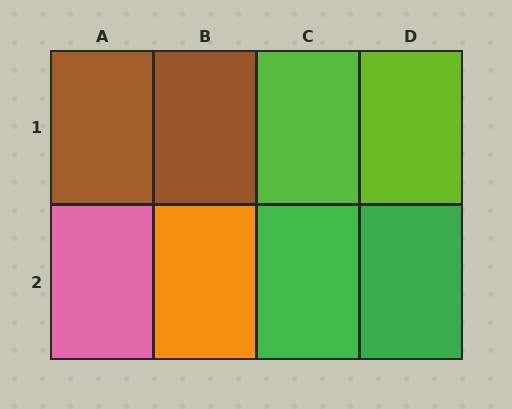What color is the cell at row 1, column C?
Lime.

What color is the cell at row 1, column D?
Lime.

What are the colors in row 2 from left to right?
Pink, orange, green, green.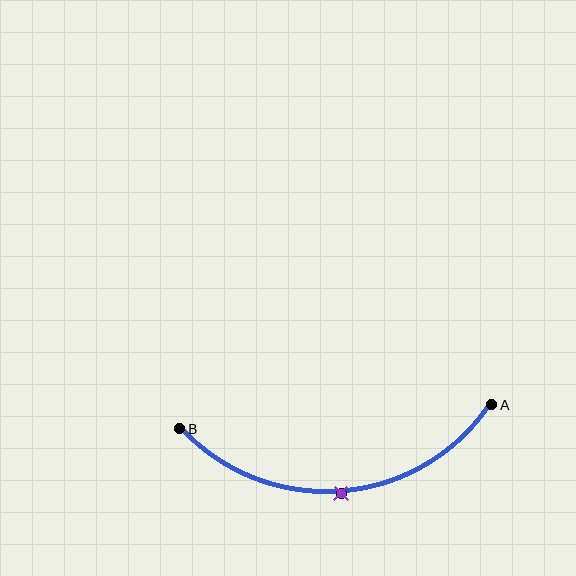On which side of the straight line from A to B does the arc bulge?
The arc bulges below the straight line connecting A and B.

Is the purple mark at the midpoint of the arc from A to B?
Yes. The purple mark lies on the arc at equal arc-length from both A and B — it is the arc midpoint.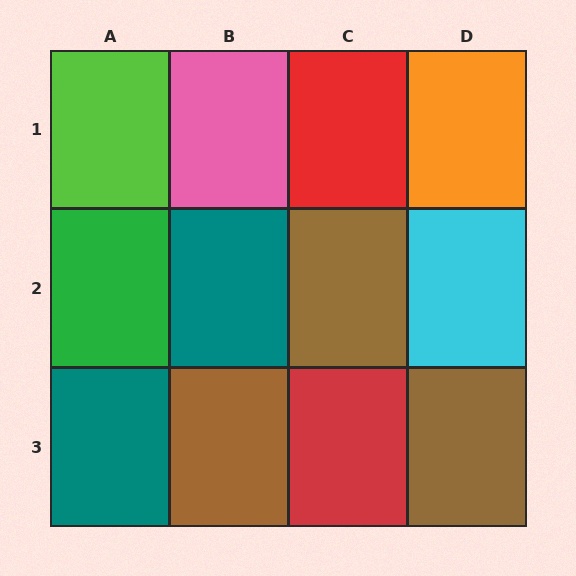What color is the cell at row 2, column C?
Brown.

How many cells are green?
1 cell is green.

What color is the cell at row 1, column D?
Orange.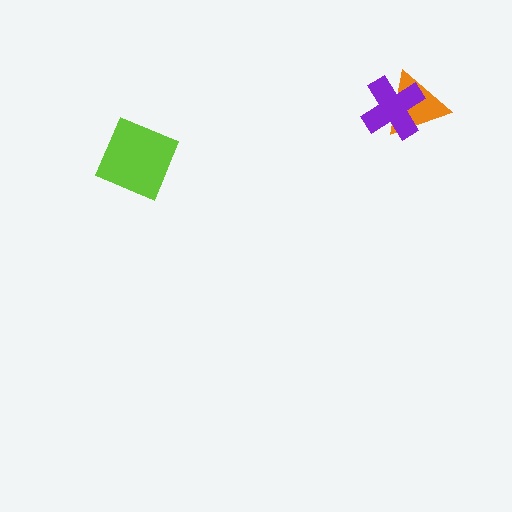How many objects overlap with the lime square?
0 objects overlap with the lime square.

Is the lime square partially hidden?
No, no other shape covers it.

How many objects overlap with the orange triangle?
1 object overlaps with the orange triangle.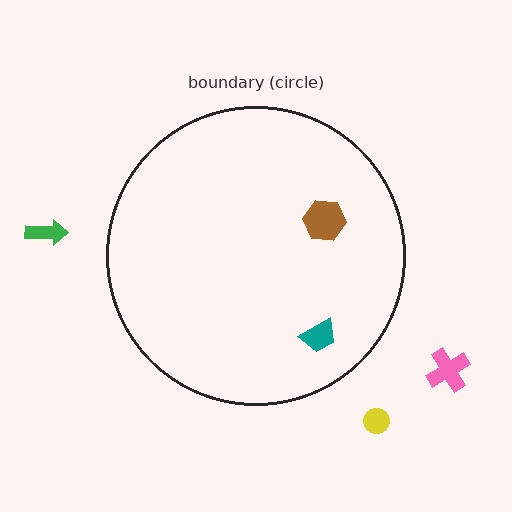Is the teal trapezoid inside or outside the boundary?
Inside.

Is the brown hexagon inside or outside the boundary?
Inside.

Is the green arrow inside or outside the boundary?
Outside.